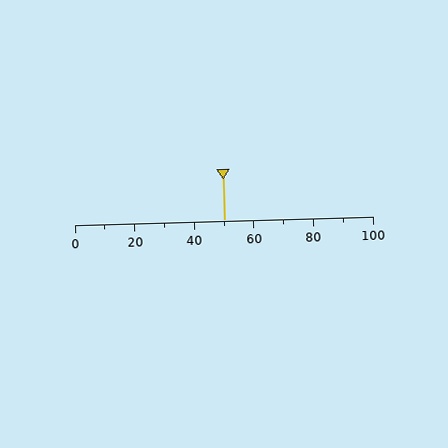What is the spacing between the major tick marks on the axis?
The major ticks are spaced 20 apart.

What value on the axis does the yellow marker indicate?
The marker indicates approximately 50.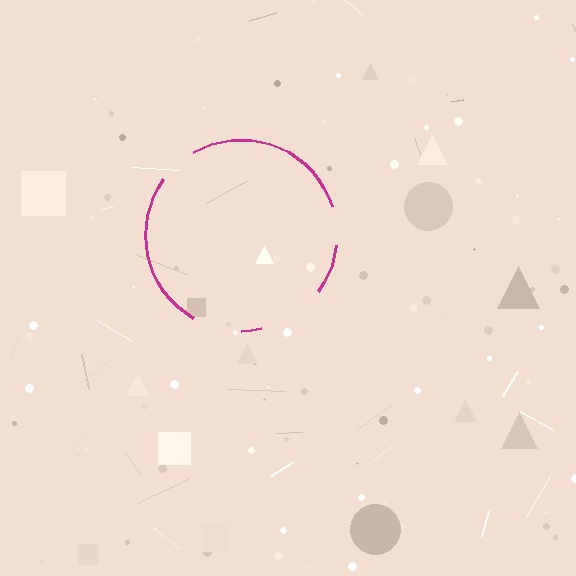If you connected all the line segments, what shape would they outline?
They would outline a circle.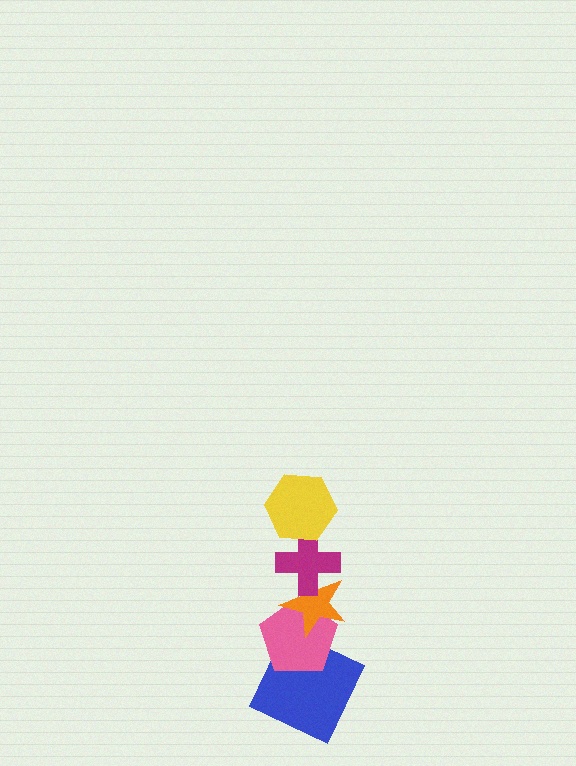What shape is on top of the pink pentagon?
The orange star is on top of the pink pentagon.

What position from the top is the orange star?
The orange star is 3rd from the top.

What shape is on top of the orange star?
The magenta cross is on top of the orange star.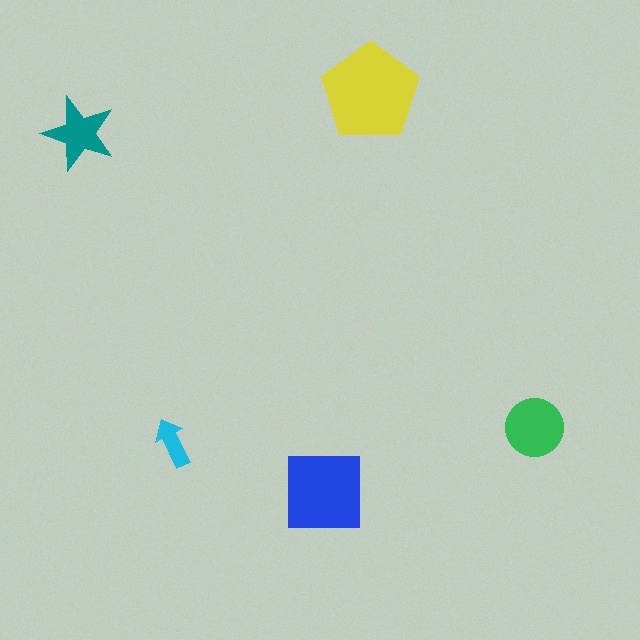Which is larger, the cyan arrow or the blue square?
The blue square.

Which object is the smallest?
The cyan arrow.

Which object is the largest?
The yellow pentagon.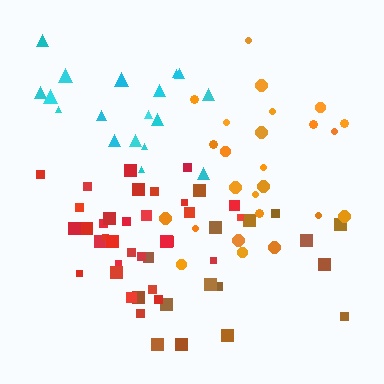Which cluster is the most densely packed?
Red.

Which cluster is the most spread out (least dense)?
Brown.